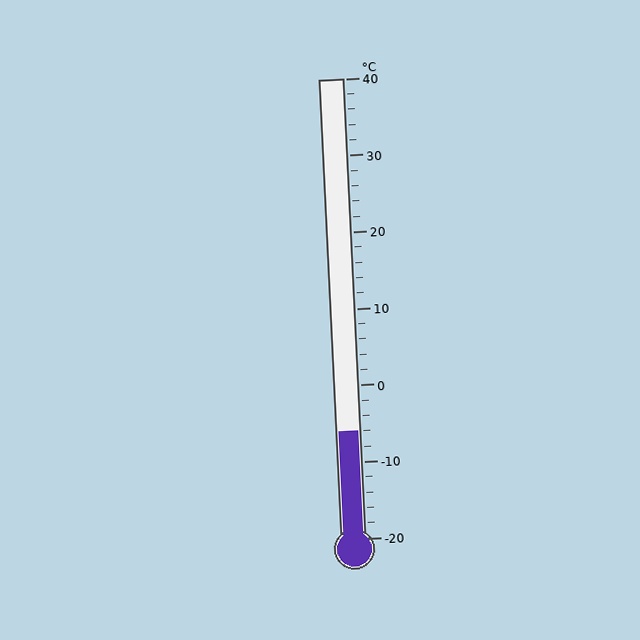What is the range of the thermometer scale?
The thermometer scale ranges from -20°C to 40°C.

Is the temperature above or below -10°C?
The temperature is above -10°C.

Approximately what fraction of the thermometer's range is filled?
The thermometer is filled to approximately 25% of its range.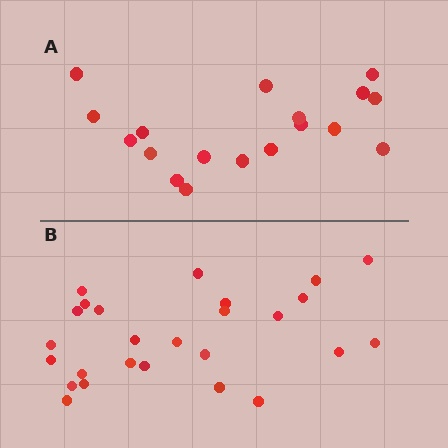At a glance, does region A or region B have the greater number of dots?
Region B (the bottom region) has more dots.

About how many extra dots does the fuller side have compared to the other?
Region B has roughly 8 or so more dots than region A.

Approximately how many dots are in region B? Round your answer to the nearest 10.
About 30 dots. (The exact count is 26, which rounds to 30.)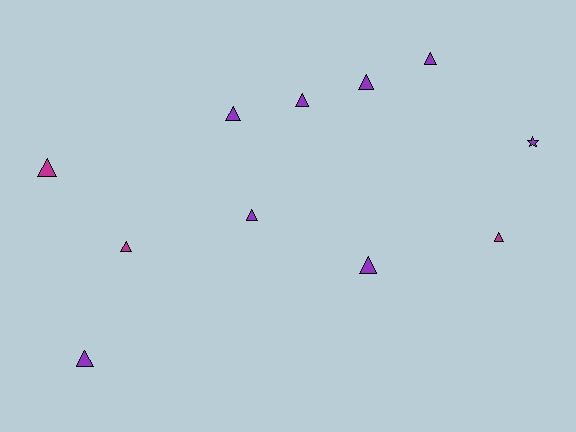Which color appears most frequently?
Purple, with 8 objects.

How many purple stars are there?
There is 1 purple star.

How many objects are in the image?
There are 11 objects.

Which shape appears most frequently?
Triangle, with 10 objects.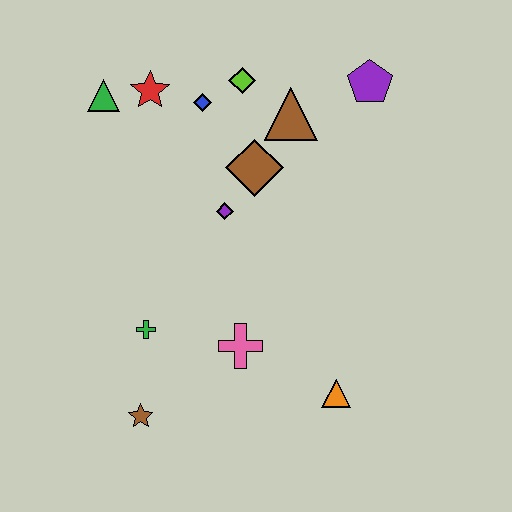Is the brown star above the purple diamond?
No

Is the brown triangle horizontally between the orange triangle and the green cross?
Yes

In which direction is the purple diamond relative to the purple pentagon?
The purple diamond is to the left of the purple pentagon.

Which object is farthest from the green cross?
The purple pentagon is farthest from the green cross.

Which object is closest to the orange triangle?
The pink cross is closest to the orange triangle.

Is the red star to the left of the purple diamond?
Yes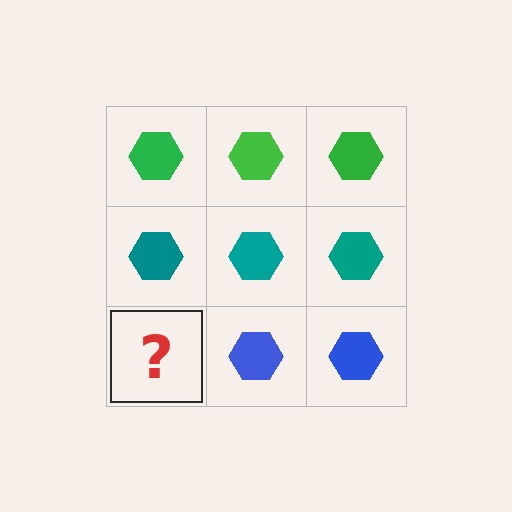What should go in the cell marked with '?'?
The missing cell should contain a blue hexagon.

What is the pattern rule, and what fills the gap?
The rule is that each row has a consistent color. The gap should be filled with a blue hexagon.